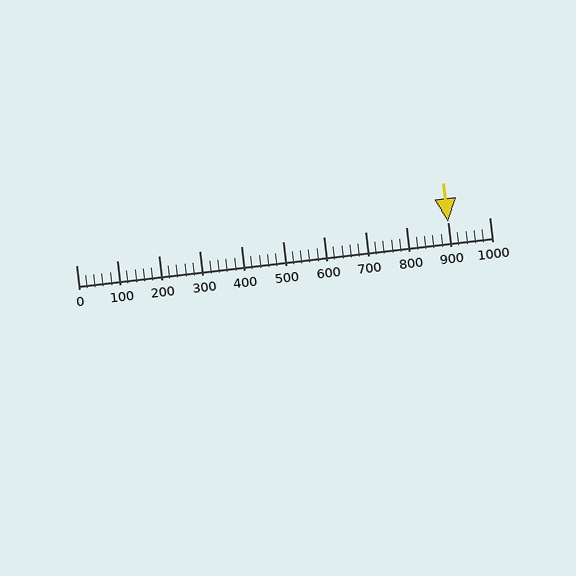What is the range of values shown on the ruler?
The ruler shows values from 0 to 1000.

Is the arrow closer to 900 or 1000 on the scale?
The arrow is closer to 900.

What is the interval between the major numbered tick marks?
The major tick marks are spaced 100 units apart.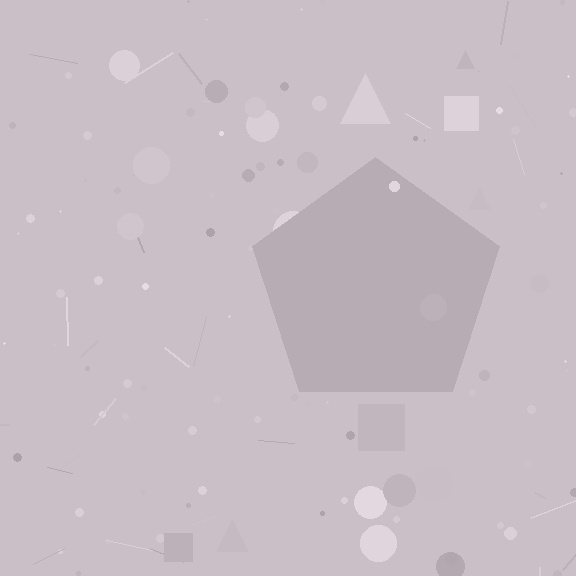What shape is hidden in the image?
A pentagon is hidden in the image.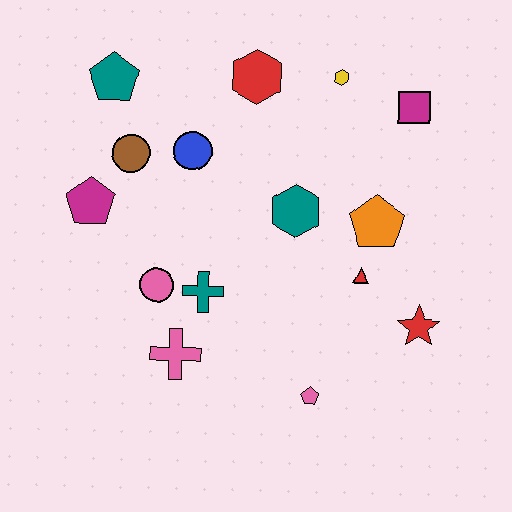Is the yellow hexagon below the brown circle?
No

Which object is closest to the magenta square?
The yellow hexagon is closest to the magenta square.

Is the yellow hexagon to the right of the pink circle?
Yes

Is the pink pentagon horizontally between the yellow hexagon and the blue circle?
Yes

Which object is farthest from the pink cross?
The magenta square is farthest from the pink cross.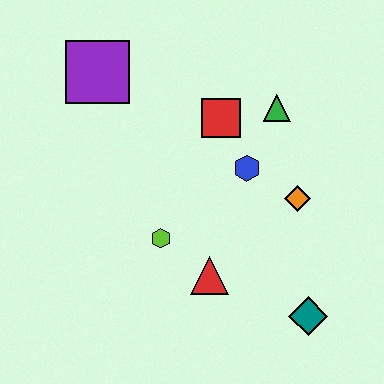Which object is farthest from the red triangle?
The purple square is farthest from the red triangle.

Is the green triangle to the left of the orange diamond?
Yes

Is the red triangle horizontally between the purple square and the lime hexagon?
No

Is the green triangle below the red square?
No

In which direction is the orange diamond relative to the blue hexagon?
The orange diamond is to the right of the blue hexagon.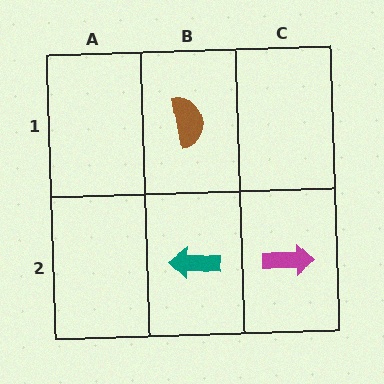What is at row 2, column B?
A teal arrow.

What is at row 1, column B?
A brown semicircle.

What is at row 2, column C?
A magenta arrow.